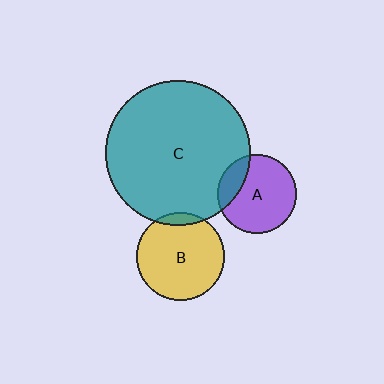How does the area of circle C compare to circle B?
Approximately 2.7 times.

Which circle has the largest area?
Circle C (teal).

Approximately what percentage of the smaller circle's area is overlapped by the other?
Approximately 5%.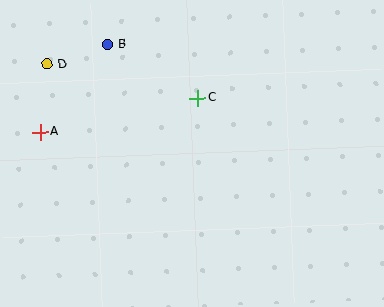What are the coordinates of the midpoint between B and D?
The midpoint between B and D is at (77, 54).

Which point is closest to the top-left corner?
Point D is closest to the top-left corner.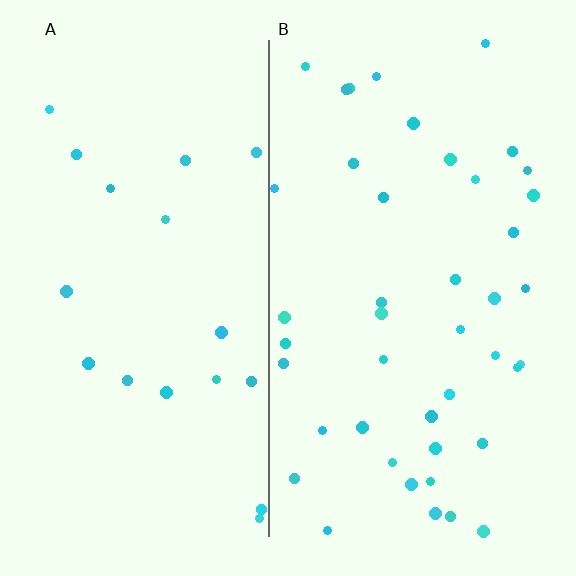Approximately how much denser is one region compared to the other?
Approximately 2.4× — region B over region A.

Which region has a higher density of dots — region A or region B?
B (the right).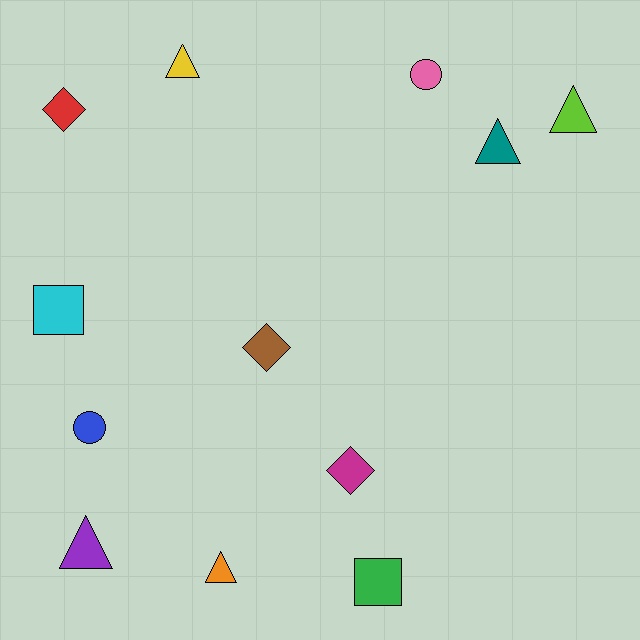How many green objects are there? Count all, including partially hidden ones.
There is 1 green object.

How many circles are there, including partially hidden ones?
There are 2 circles.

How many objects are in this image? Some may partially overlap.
There are 12 objects.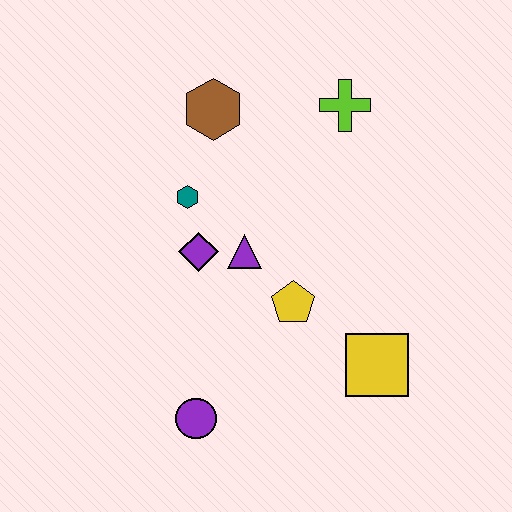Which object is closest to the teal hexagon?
The purple diamond is closest to the teal hexagon.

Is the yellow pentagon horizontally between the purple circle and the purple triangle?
No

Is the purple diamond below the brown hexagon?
Yes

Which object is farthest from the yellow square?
The brown hexagon is farthest from the yellow square.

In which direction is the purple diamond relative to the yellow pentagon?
The purple diamond is to the left of the yellow pentagon.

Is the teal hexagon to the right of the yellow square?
No